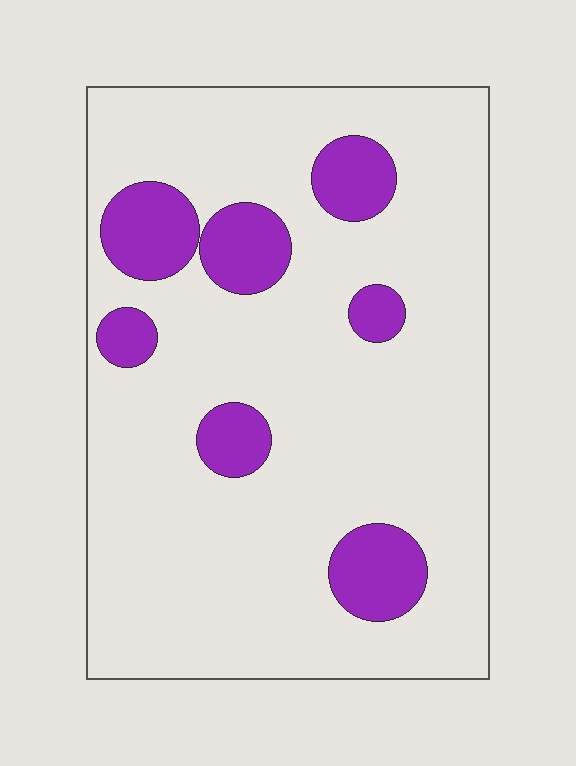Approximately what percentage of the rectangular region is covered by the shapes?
Approximately 15%.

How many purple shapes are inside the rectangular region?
7.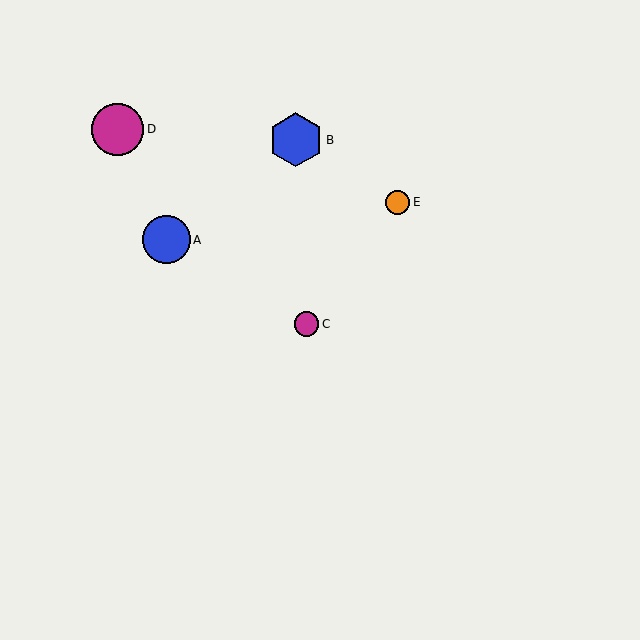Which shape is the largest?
The blue hexagon (labeled B) is the largest.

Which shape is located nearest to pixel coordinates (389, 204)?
The orange circle (labeled E) at (398, 202) is nearest to that location.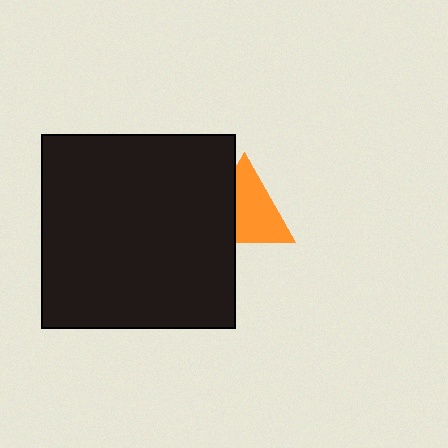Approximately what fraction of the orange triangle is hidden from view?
Roughly 35% of the orange triangle is hidden behind the black square.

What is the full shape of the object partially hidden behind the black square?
The partially hidden object is an orange triangle.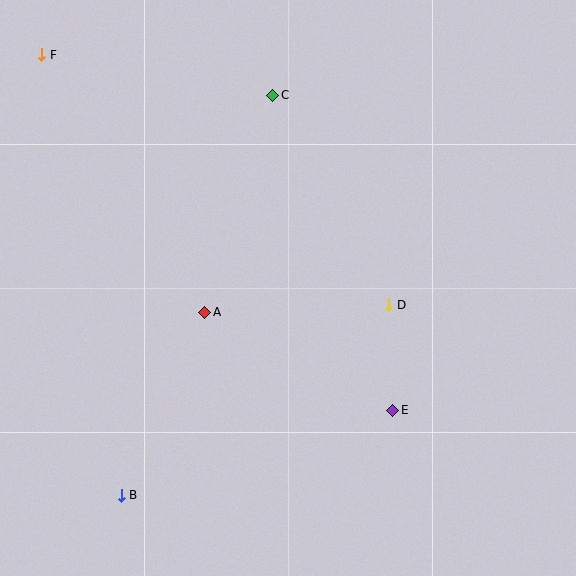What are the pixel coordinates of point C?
Point C is at (273, 95).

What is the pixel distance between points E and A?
The distance between E and A is 212 pixels.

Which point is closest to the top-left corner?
Point F is closest to the top-left corner.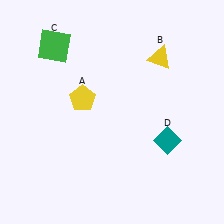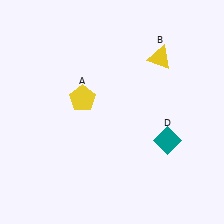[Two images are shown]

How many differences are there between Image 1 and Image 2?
There is 1 difference between the two images.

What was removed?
The green square (C) was removed in Image 2.